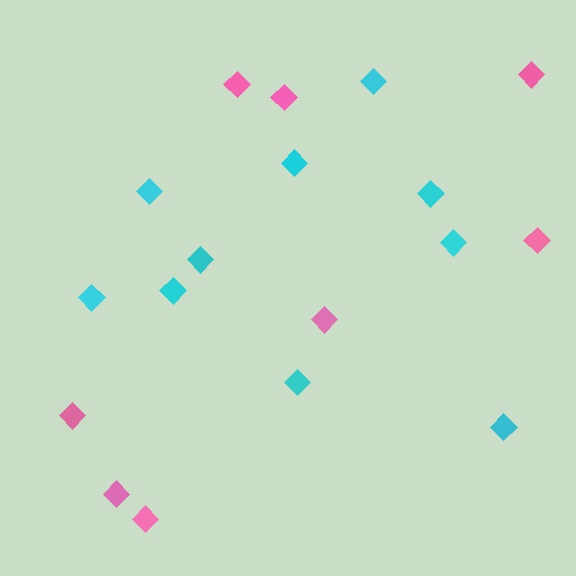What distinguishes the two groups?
There are 2 groups: one group of cyan diamonds (10) and one group of pink diamonds (8).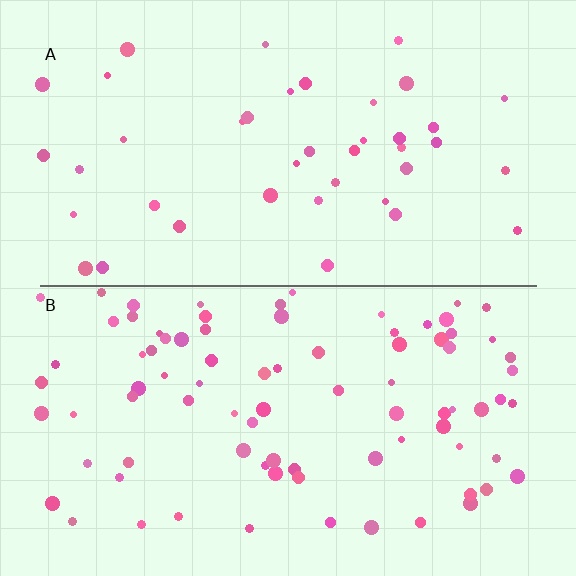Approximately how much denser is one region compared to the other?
Approximately 2.1× — region B over region A.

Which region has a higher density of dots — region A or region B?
B (the bottom).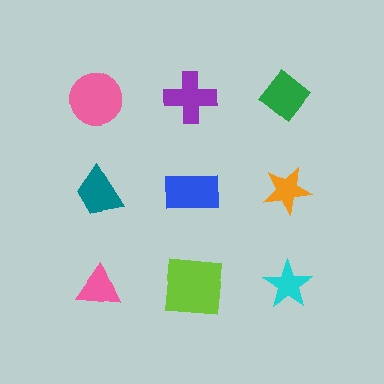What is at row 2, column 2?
A blue rectangle.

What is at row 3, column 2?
A lime square.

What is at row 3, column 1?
A pink triangle.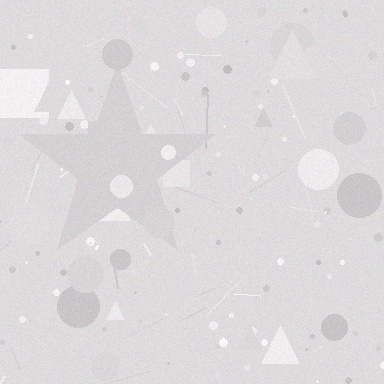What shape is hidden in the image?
A star is hidden in the image.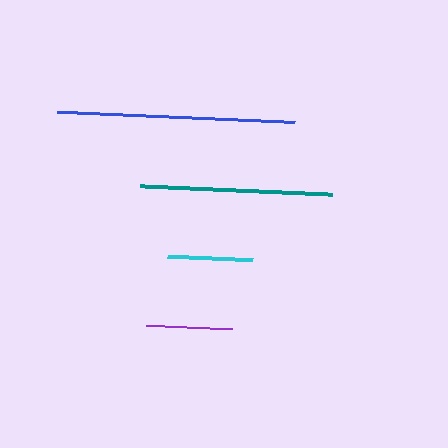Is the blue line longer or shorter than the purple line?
The blue line is longer than the purple line.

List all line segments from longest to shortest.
From longest to shortest: blue, teal, purple, cyan.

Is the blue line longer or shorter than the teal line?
The blue line is longer than the teal line.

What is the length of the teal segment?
The teal segment is approximately 193 pixels long.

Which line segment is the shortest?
The cyan line is the shortest at approximately 85 pixels.